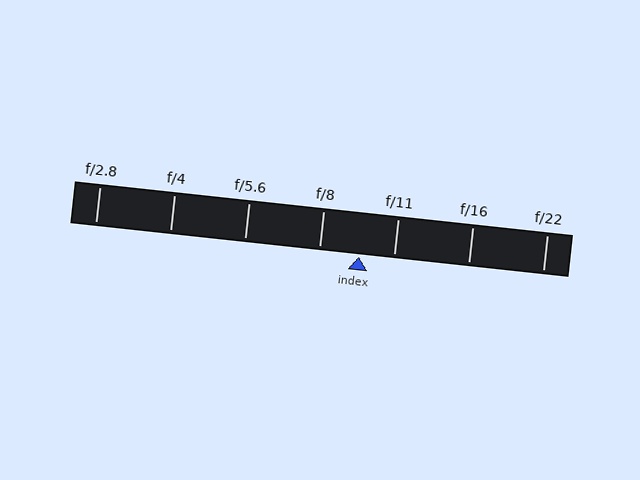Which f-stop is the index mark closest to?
The index mark is closest to f/11.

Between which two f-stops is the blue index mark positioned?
The index mark is between f/8 and f/11.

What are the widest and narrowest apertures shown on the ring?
The widest aperture shown is f/2.8 and the narrowest is f/22.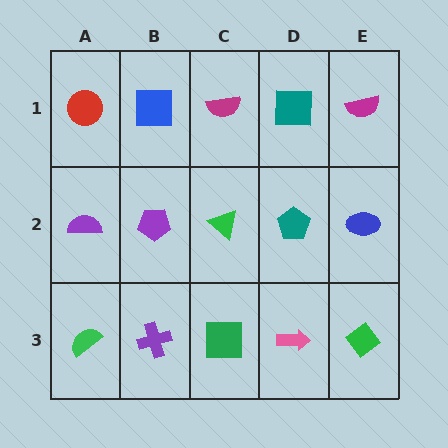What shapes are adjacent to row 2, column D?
A teal square (row 1, column D), a pink arrow (row 3, column D), a green triangle (row 2, column C), a blue ellipse (row 2, column E).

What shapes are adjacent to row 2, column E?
A magenta semicircle (row 1, column E), a green diamond (row 3, column E), a teal pentagon (row 2, column D).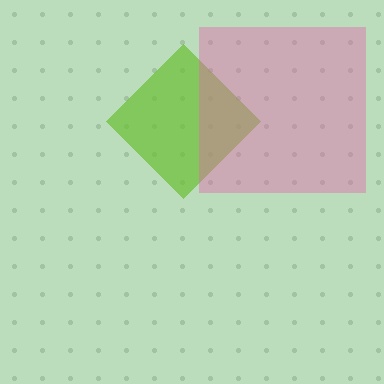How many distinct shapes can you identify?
There are 2 distinct shapes: a lime diamond, a pink square.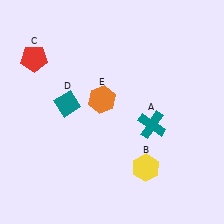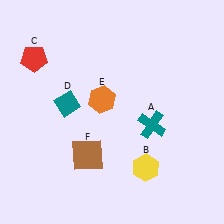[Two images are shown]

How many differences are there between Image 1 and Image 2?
There is 1 difference between the two images.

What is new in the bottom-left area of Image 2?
A brown square (F) was added in the bottom-left area of Image 2.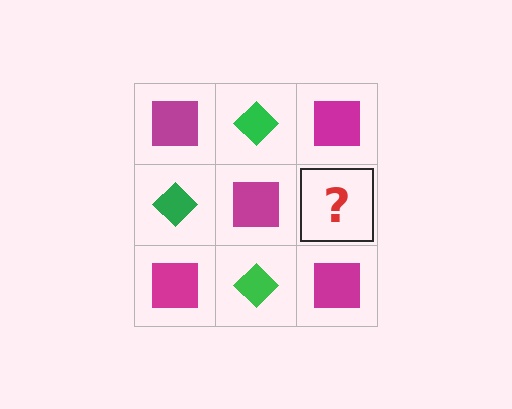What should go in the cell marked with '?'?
The missing cell should contain a green diamond.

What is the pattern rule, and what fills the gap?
The rule is that it alternates magenta square and green diamond in a checkerboard pattern. The gap should be filled with a green diamond.